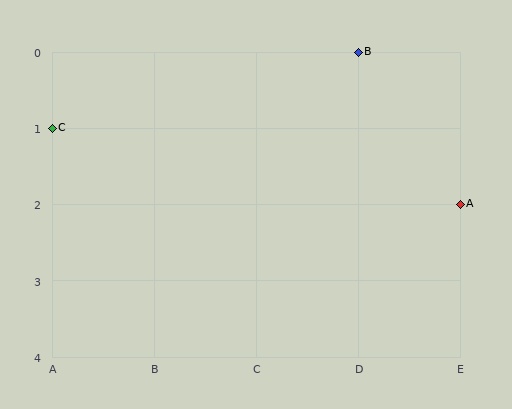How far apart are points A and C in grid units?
Points A and C are 4 columns and 1 row apart (about 4.1 grid units diagonally).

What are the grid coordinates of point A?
Point A is at grid coordinates (E, 2).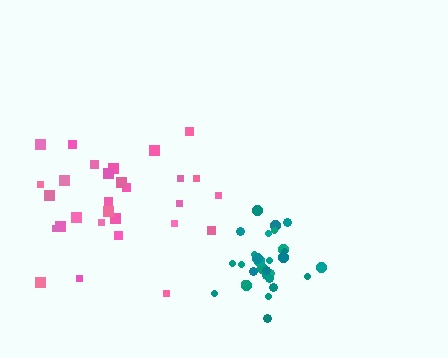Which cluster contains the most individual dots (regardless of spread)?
Teal (32).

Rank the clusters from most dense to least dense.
teal, pink.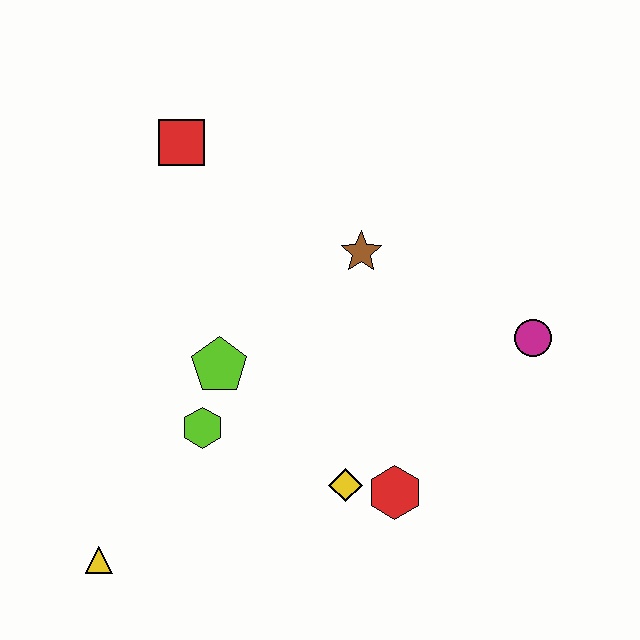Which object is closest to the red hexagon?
The yellow diamond is closest to the red hexagon.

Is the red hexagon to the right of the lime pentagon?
Yes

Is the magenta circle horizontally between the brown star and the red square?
No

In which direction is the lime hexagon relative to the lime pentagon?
The lime hexagon is below the lime pentagon.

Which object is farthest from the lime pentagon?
The magenta circle is farthest from the lime pentagon.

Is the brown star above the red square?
No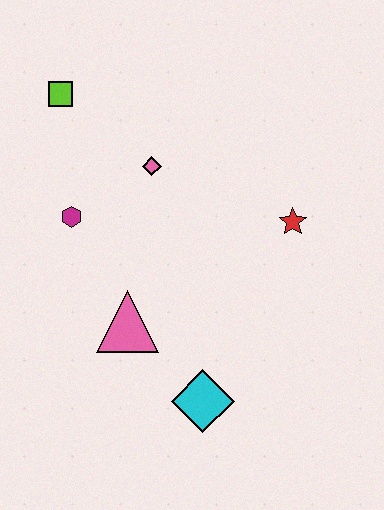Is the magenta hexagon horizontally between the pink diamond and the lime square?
Yes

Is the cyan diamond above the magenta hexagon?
No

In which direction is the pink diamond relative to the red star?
The pink diamond is to the left of the red star.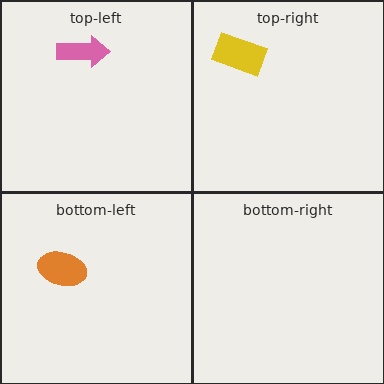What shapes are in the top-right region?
The yellow rectangle.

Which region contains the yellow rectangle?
The top-right region.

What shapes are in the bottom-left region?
The orange ellipse.